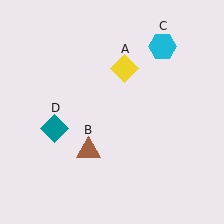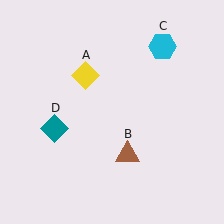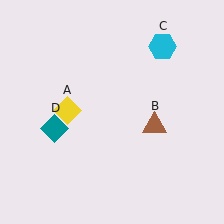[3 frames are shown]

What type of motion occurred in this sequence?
The yellow diamond (object A), brown triangle (object B) rotated counterclockwise around the center of the scene.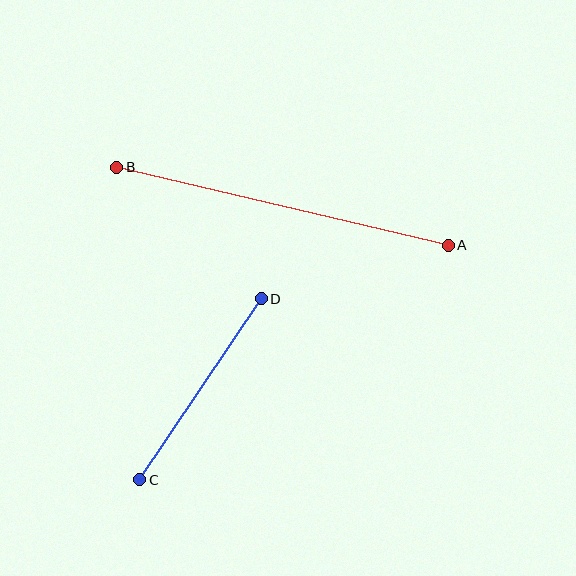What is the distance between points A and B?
The distance is approximately 341 pixels.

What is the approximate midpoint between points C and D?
The midpoint is at approximately (201, 389) pixels.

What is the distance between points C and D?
The distance is approximately 218 pixels.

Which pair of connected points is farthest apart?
Points A and B are farthest apart.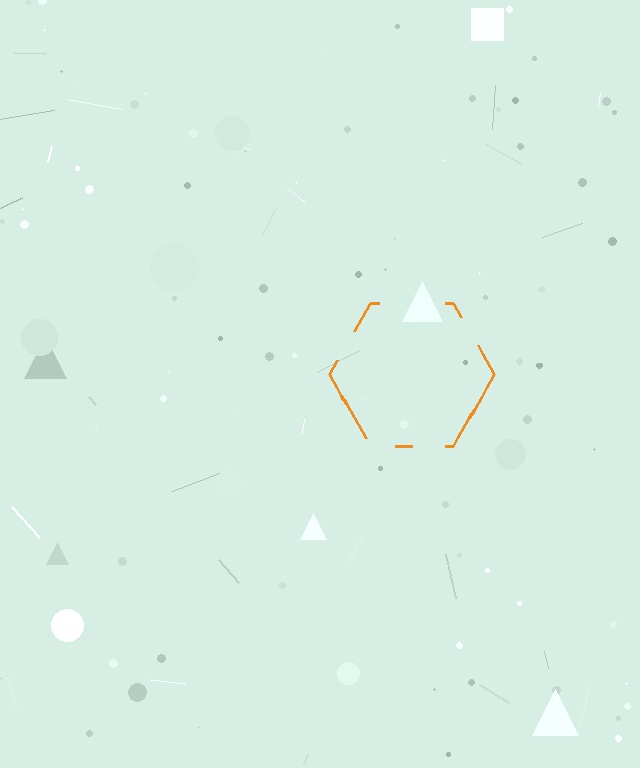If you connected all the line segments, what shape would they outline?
They would outline a hexagon.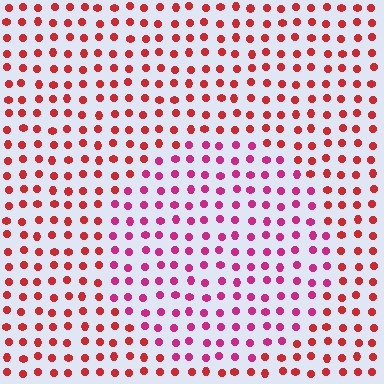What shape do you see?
I see a circle.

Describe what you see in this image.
The image is filled with small red elements in a uniform arrangement. A circle-shaped region is visible where the elements are tinted to a slightly different hue, forming a subtle color boundary.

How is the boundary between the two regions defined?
The boundary is defined purely by a slight shift in hue (about 32 degrees). Spacing, size, and orientation are identical on both sides.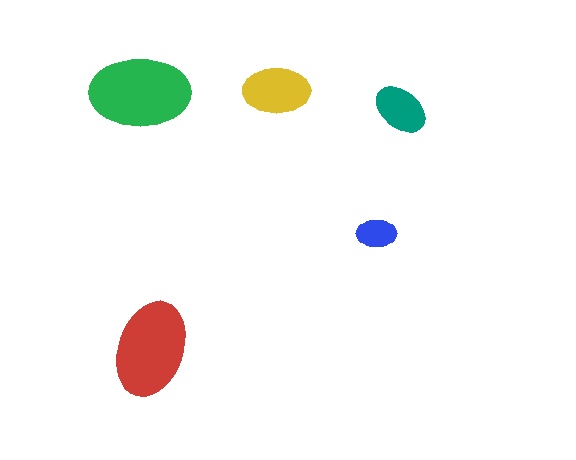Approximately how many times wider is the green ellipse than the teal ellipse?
About 2 times wider.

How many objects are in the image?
There are 5 objects in the image.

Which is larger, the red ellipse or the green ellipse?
The green one.